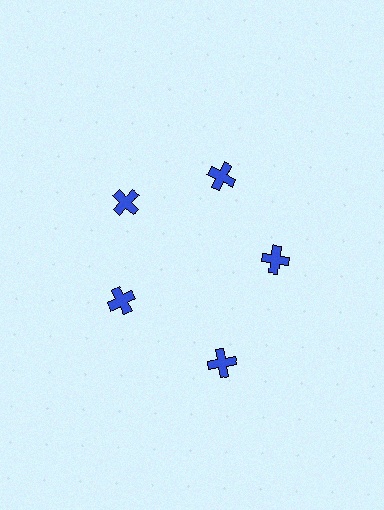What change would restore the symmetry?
The symmetry would be restored by moving it inward, back onto the ring so that all 5 crosses sit at equal angles and equal distance from the center.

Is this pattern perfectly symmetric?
No. The 5 blue crosses are arranged in a ring, but one element near the 5 o'clock position is pushed outward from the center, breaking the 5-fold rotational symmetry.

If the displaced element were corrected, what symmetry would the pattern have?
It would have 5-fold rotational symmetry — the pattern would map onto itself every 72 degrees.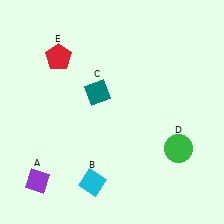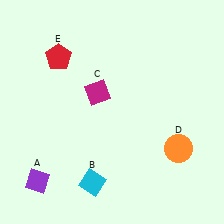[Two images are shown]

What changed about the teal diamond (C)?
In Image 1, C is teal. In Image 2, it changed to magenta.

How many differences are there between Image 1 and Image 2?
There are 2 differences between the two images.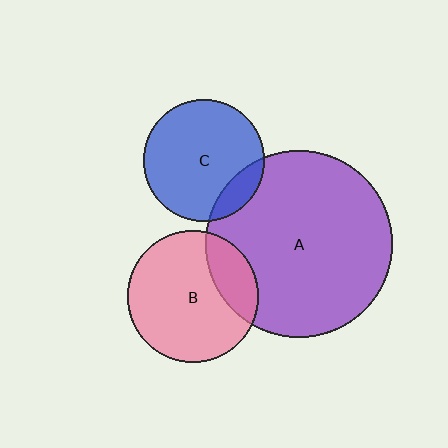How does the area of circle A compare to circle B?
Approximately 2.0 times.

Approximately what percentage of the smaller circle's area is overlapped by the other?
Approximately 15%.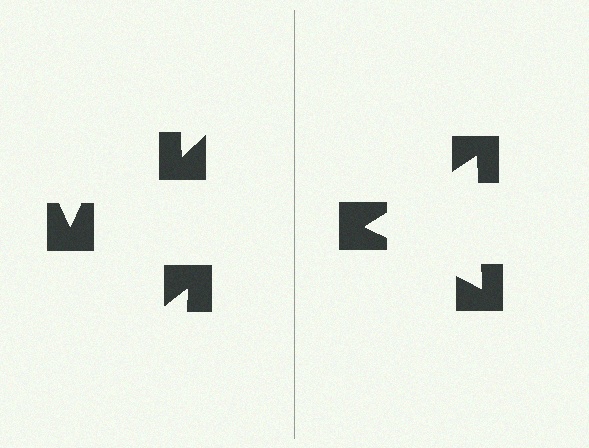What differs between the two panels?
The notched squares are positioned identically on both sides; only the wedge orientations differ. On the right they align to a triangle; on the left they are misaligned.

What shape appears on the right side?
An illusory triangle.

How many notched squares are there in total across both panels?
6 — 3 on each side.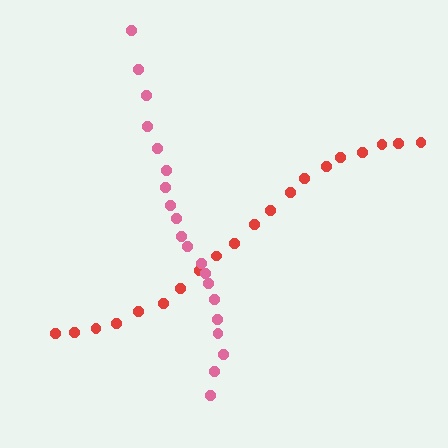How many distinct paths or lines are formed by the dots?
There are 2 distinct paths.